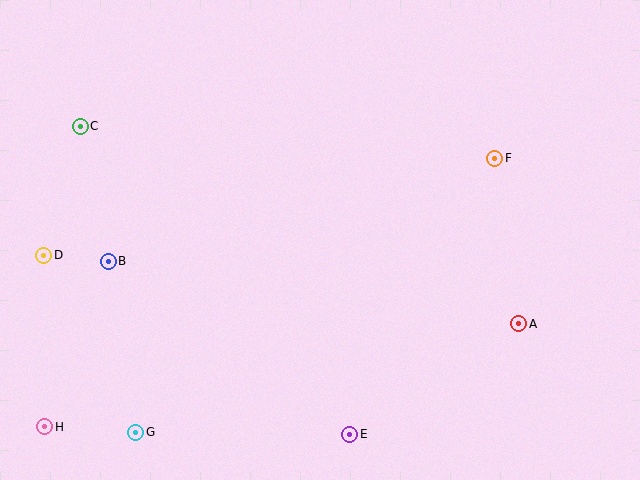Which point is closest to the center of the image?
Point F at (495, 158) is closest to the center.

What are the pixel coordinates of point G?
Point G is at (136, 432).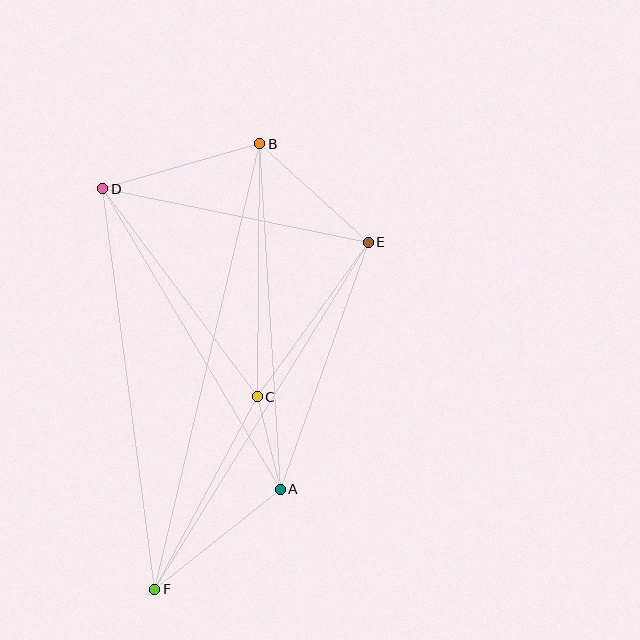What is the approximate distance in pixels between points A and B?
The distance between A and B is approximately 346 pixels.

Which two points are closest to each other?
Points A and C are closest to each other.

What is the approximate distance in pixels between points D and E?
The distance between D and E is approximately 271 pixels.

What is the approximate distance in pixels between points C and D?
The distance between C and D is approximately 259 pixels.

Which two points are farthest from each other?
Points B and F are farthest from each other.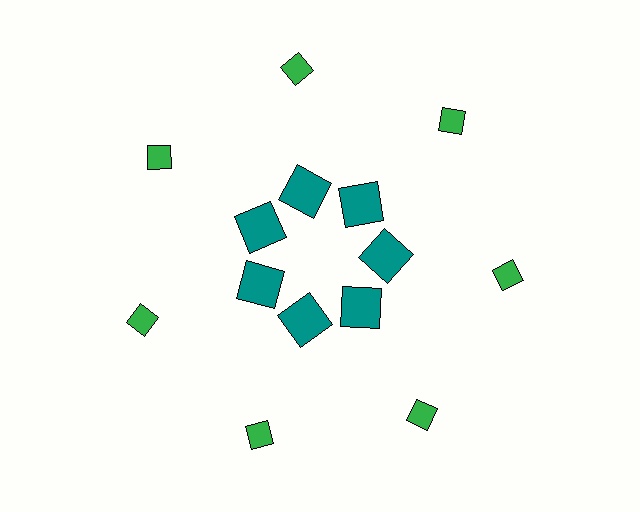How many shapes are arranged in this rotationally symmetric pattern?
There are 14 shapes, arranged in 7 groups of 2.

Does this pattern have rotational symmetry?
Yes, this pattern has 7-fold rotational symmetry. It looks the same after rotating 51 degrees around the center.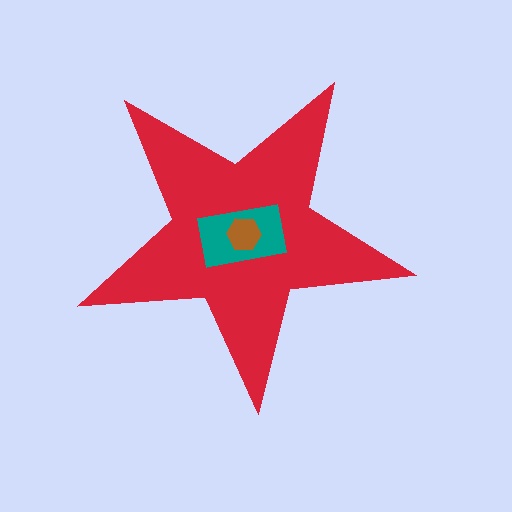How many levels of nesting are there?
3.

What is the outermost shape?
The red star.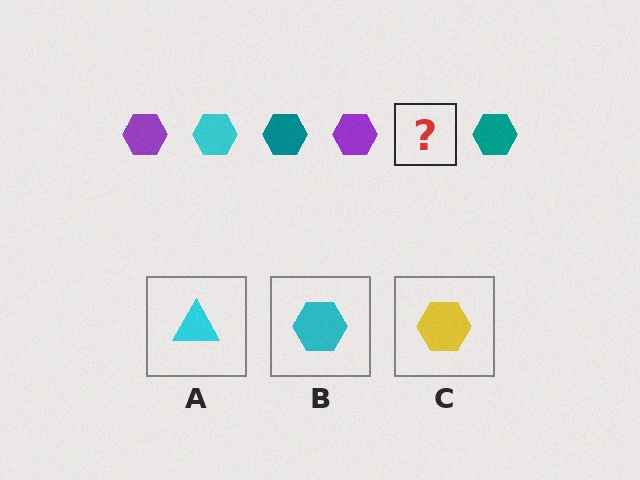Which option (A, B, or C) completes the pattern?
B.